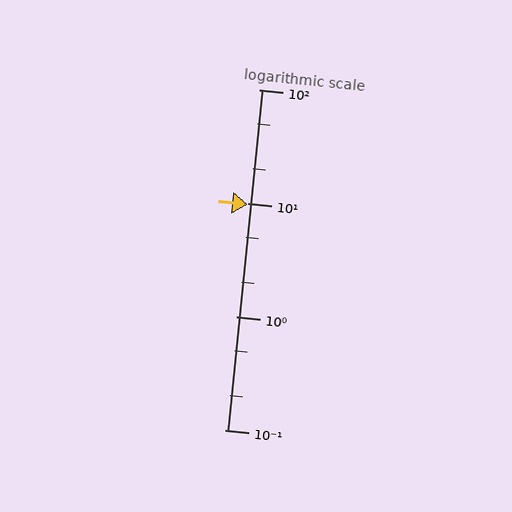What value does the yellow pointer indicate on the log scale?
The pointer indicates approximately 9.8.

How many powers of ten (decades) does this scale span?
The scale spans 3 decades, from 0.1 to 100.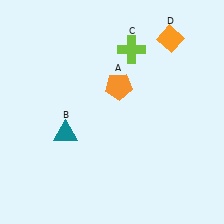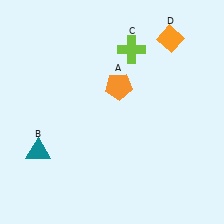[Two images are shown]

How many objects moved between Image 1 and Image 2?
1 object moved between the two images.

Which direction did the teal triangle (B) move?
The teal triangle (B) moved left.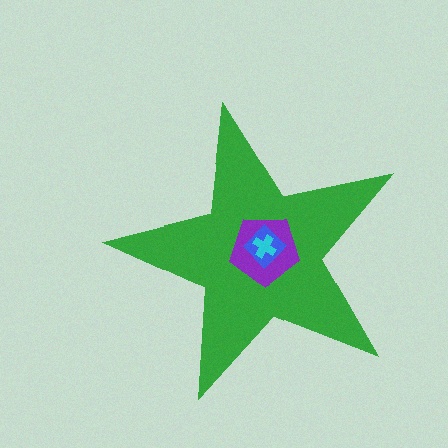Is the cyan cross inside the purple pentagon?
Yes.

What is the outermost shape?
The green star.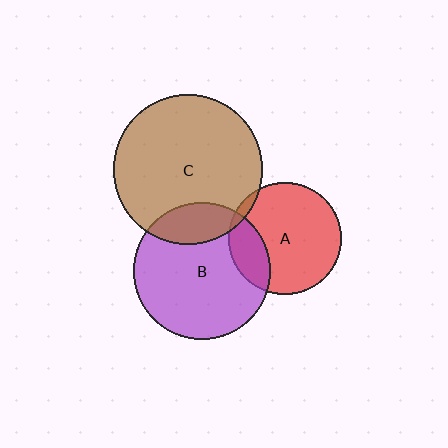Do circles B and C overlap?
Yes.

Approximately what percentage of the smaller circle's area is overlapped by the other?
Approximately 20%.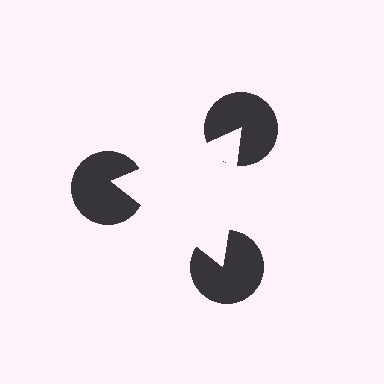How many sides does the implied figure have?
3 sides.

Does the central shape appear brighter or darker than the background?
It typically appears slightly brighter than the background, even though no actual brightness change is drawn.